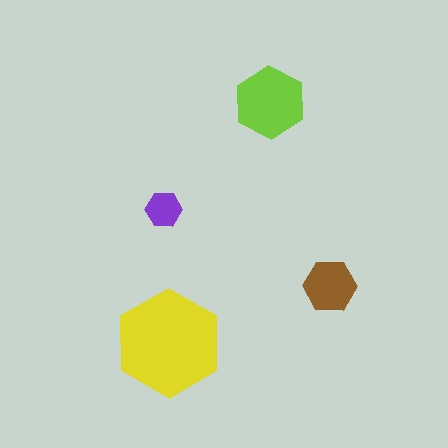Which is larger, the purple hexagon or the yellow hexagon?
The yellow one.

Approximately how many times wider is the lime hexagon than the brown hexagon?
About 1.5 times wider.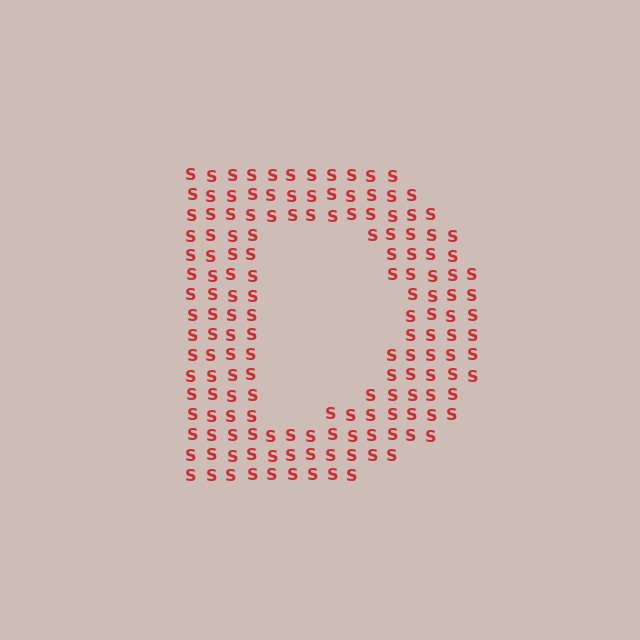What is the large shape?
The large shape is the letter D.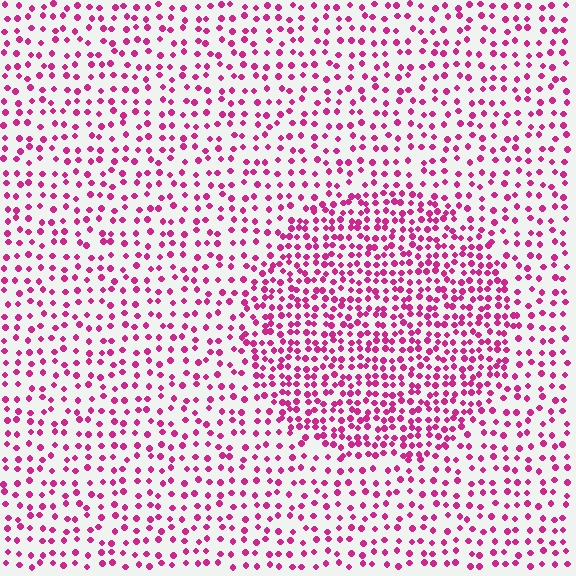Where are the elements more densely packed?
The elements are more densely packed inside the circle boundary.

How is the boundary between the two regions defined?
The boundary is defined by a change in element density (approximately 1.9x ratio). All elements are the same color, size, and shape.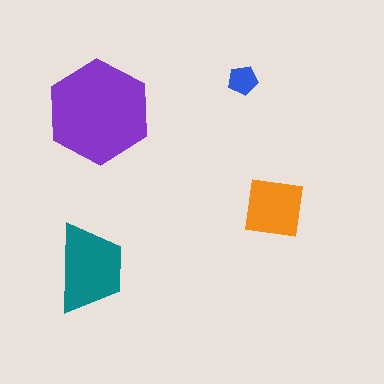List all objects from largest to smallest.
The purple hexagon, the teal trapezoid, the orange square, the blue pentagon.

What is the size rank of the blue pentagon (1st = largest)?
4th.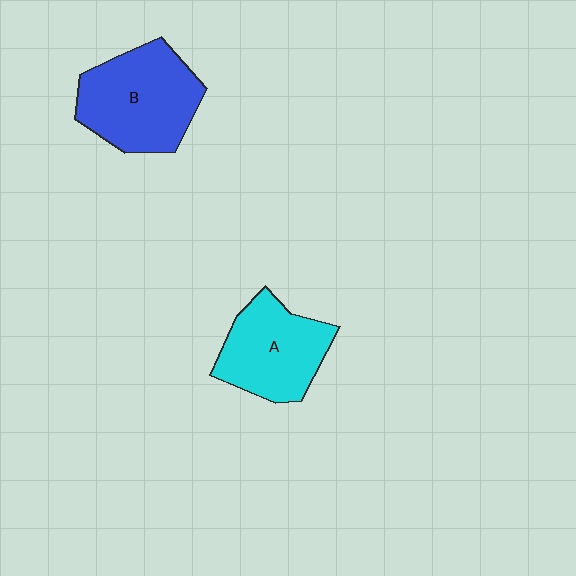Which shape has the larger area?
Shape B (blue).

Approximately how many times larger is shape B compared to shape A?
Approximately 1.2 times.